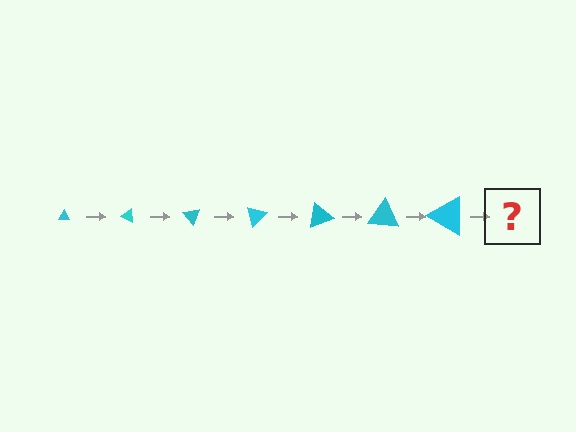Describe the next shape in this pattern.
It should be a triangle, larger than the previous one and rotated 175 degrees from the start.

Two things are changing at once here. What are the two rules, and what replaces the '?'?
The two rules are that the triangle grows larger each step and it rotates 25 degrees each step. The '?' should be a triangle, larger than the previous one and rotated 175 degrees from the start.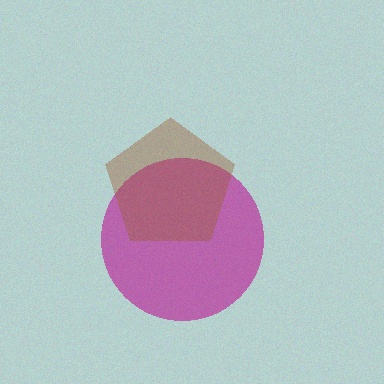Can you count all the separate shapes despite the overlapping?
Yes, there are 2 separate shapes.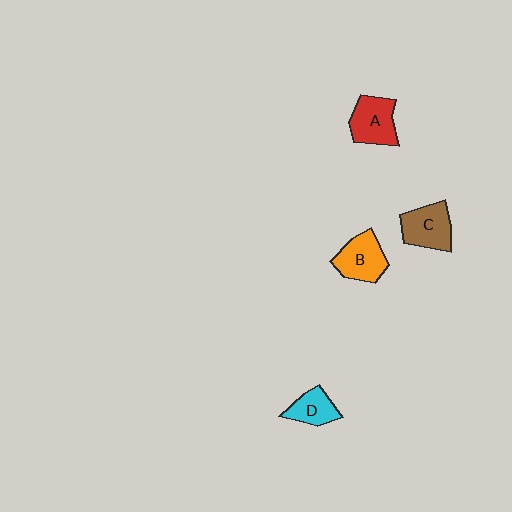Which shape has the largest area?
Shape A (red).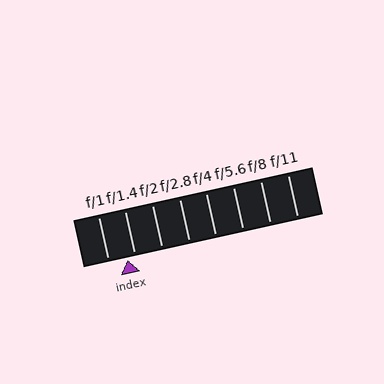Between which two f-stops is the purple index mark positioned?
The index mark is between f/1 and f/1.4.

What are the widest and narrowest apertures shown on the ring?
The widest aperture shown is f/1 and the narrowest is f/11.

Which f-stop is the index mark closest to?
The index mark is closest to f/1.4.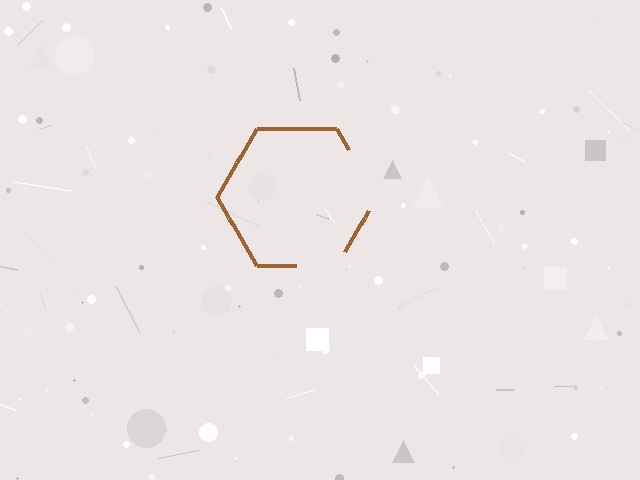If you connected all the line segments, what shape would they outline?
They would outline a hexagon.